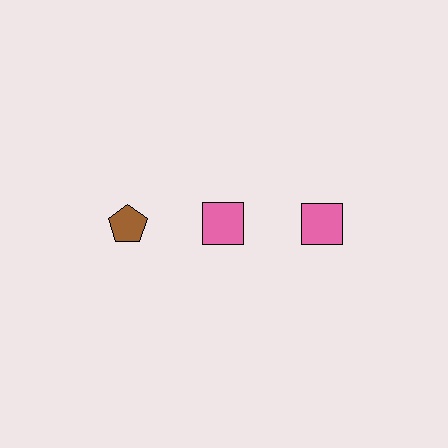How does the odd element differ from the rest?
It differs in both color (brown instead of pink) and shape (pentagon instead of square).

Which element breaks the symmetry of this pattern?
The brown pentagon in the top row, leftmost column breaks the symmetry. All other shapes are pink squares.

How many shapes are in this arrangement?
There are 3 shapes arranged in a grid pattern.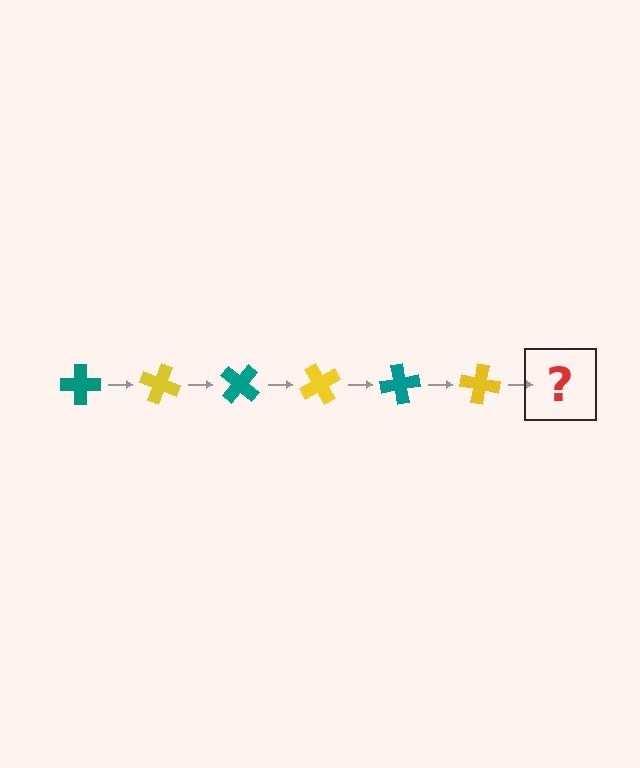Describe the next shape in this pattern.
It should be a teal cross, rotated 120 degrees from the start.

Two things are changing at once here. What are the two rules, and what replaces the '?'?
The two rules are that it rotates 20 degrees each step and the color cycles through teal and yellow. The '?' should be a teal cross, rotated 120 degrees from the start.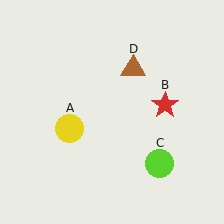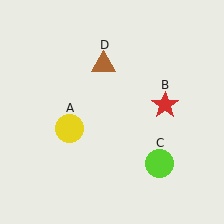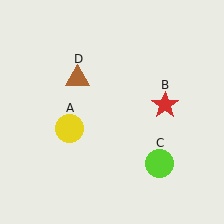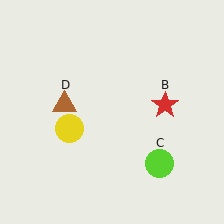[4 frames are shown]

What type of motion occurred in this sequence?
The brown triangle (object D) rotated counterclockwise around the center of the scene.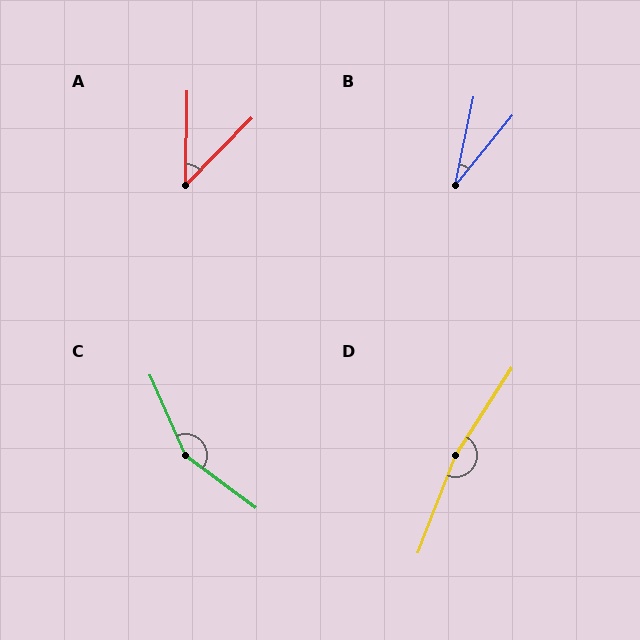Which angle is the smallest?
B, at approximately 28 degrees.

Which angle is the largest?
D, at approximately 168 degrees.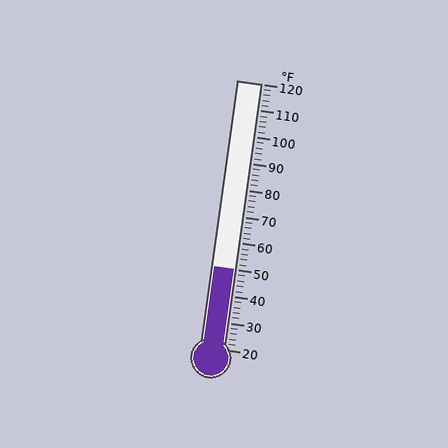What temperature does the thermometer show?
The thermometer shows approximately 50°F.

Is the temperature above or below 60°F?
The temperature is below 60°F.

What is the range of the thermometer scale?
The thermometer scale ranges from 20°F to 120°F.